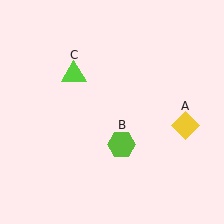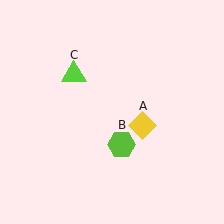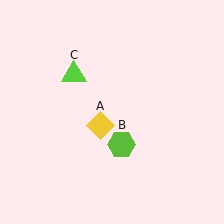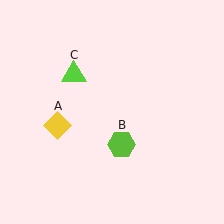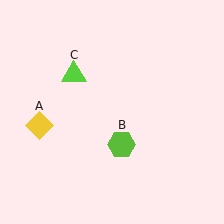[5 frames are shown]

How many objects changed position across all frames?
1 object changed position: yellow diamond (object A).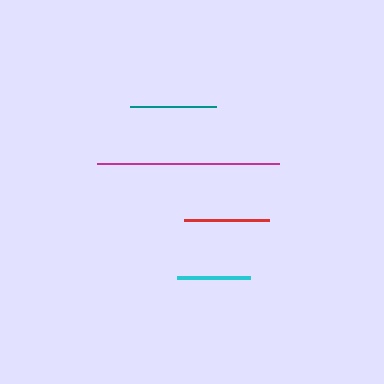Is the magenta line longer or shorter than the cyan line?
The magenta line is longer than the cyan line.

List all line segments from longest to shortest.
From longest to shortest: magenta, teal, red, cyan.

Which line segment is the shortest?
The cyan line is the shortest at approximately 73 pixels.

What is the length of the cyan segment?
The cyan segment is approximately 73 pixels long.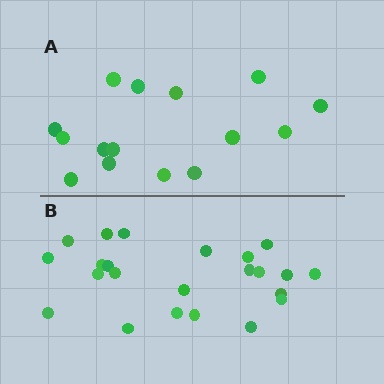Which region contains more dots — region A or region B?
Region B (the bottom region) has more dots.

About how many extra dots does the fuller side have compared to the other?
Region B has roughly 8 or so more dots than region A.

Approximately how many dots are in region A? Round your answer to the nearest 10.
About 20 dots. (The exact count is 15, which rounds to 20.)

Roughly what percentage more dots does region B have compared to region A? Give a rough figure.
About 55% more.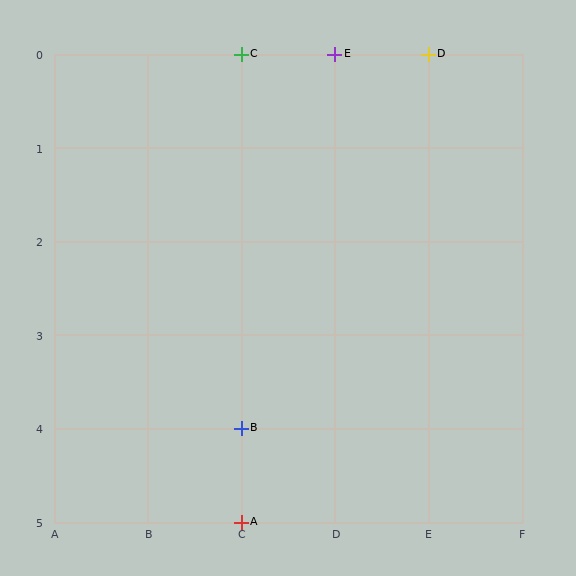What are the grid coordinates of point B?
Point B is at grid coordinates (C, 4).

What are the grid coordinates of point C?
Point C is at grid coordinates (C, 0).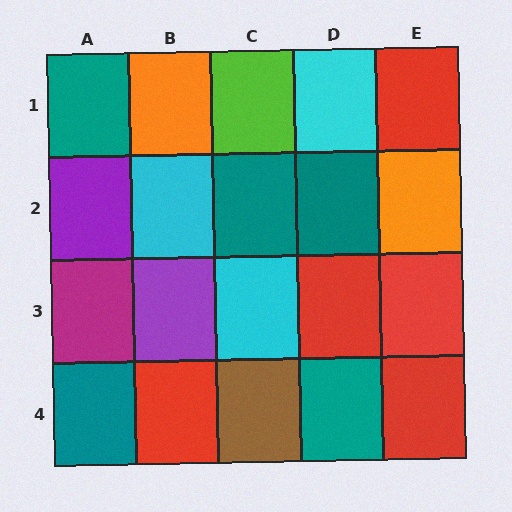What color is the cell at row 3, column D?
Red.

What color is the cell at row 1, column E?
Red.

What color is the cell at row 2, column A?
Purple.